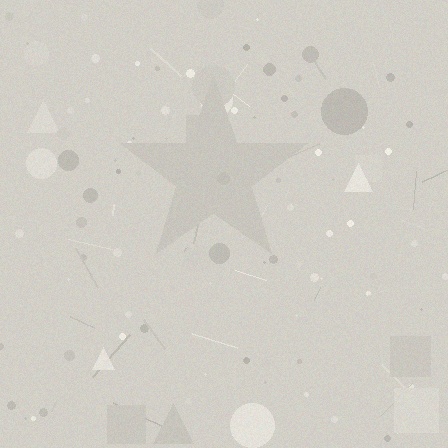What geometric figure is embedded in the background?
A star is embedded in the background.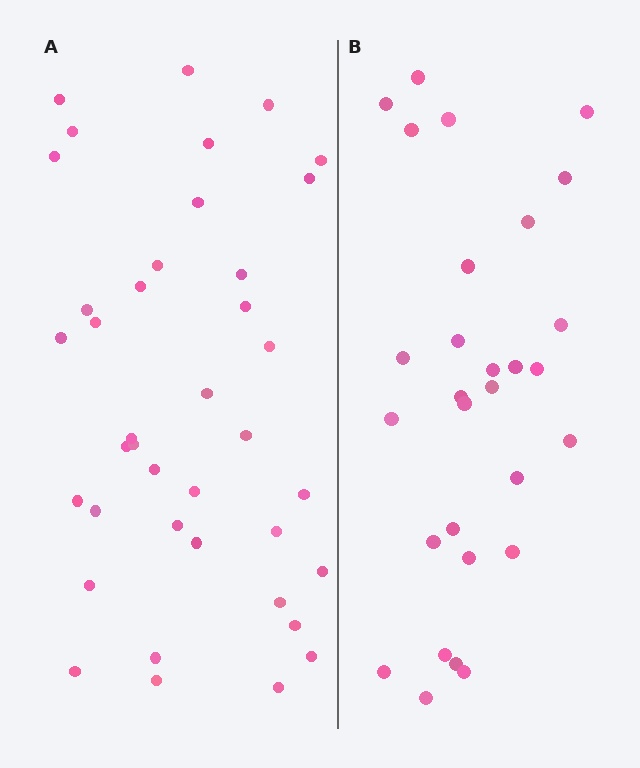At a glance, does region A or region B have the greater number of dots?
Region A (the left region) has more dots.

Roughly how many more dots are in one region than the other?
Region A has roughly 10 or so more dots than region B.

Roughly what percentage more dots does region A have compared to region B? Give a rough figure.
About 35% more.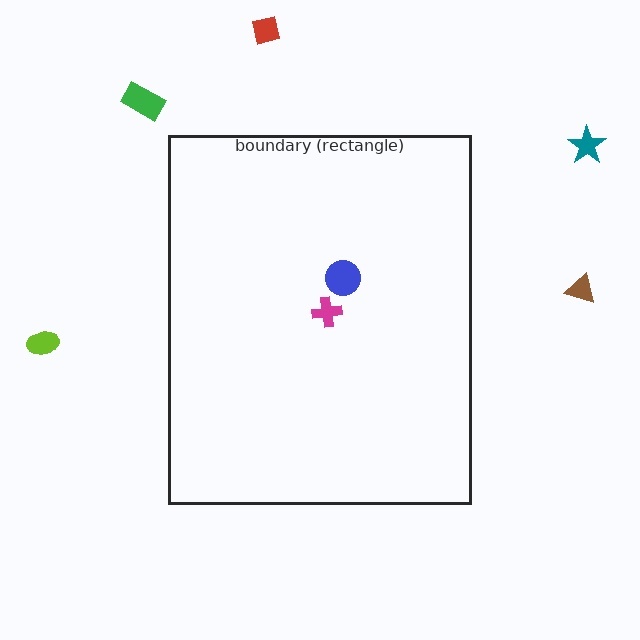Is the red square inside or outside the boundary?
Outside.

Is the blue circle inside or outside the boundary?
Inside.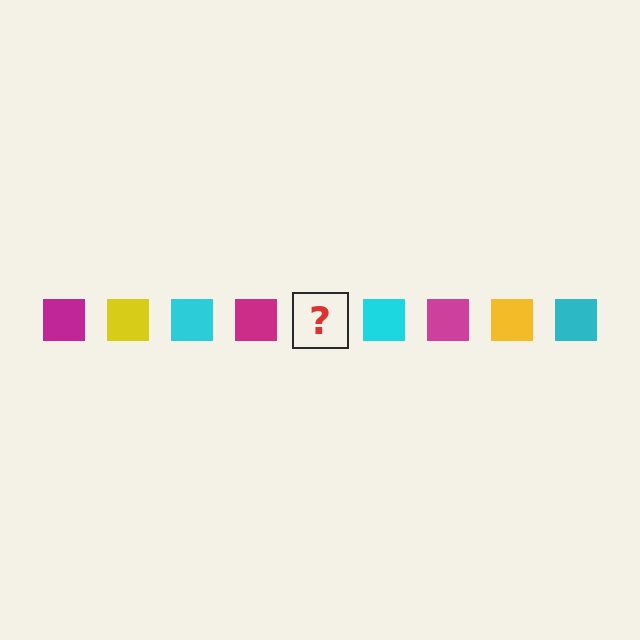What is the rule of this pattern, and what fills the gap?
The rule is that the pattern cycles through magenta, yellow, cyan squares. The gap should be filled with a yellow square.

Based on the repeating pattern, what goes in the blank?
The blank should be a yellow square.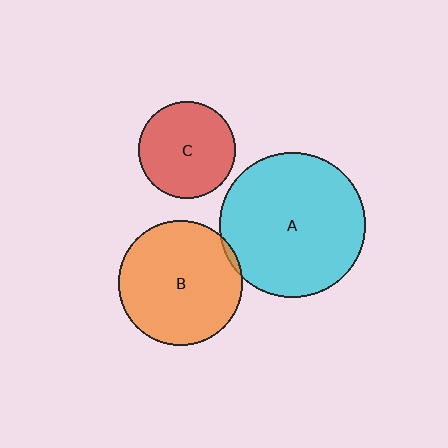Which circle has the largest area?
Circle A (cyan).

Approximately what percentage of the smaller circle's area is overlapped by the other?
Approximately 5%.